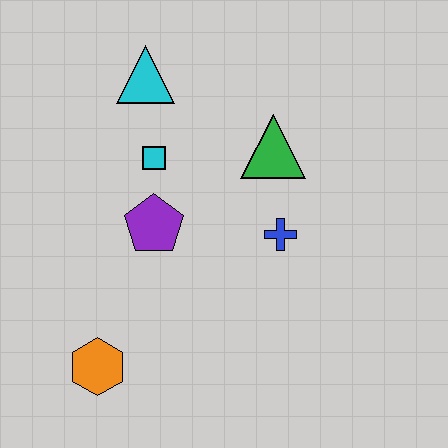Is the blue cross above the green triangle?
No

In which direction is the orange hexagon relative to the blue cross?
The orange hexagon is to the left of the blue cross.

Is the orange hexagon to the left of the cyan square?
Yes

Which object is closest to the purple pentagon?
The cyan square is closest to the purple pentagon.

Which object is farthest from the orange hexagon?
The cyan triangle is farthest from the orange hexagon.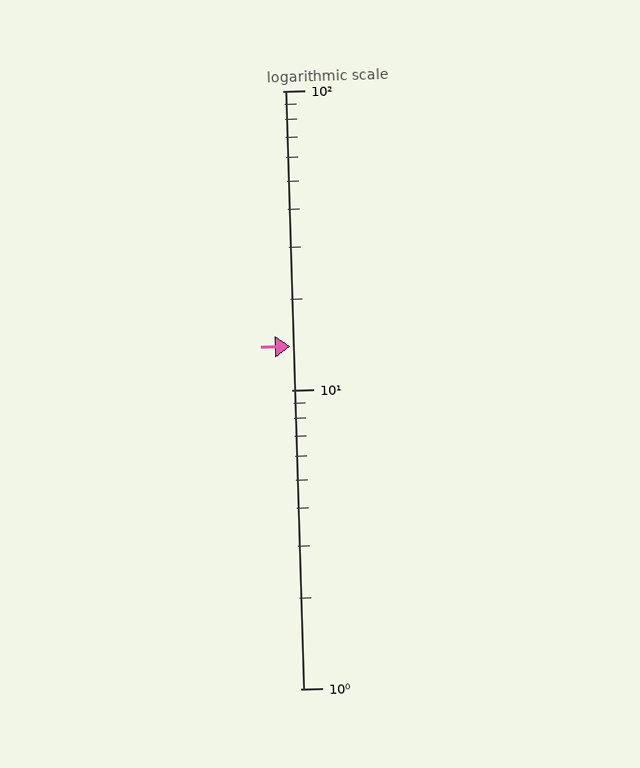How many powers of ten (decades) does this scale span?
The scale spans 2 decades, from 1 to 100.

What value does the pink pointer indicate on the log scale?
The pointer indicates approximately 14.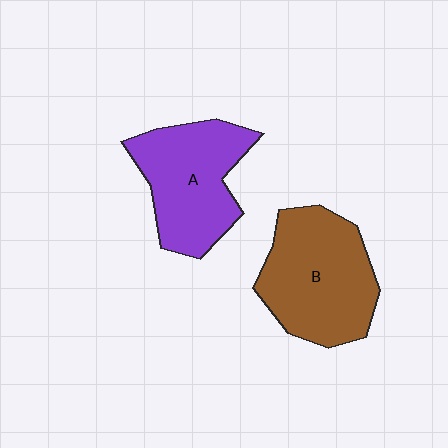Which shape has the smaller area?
Shape A (purple).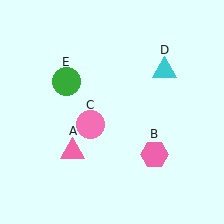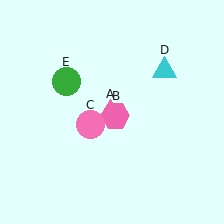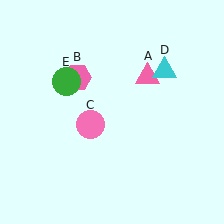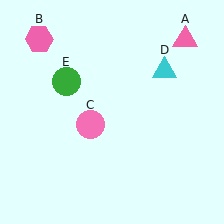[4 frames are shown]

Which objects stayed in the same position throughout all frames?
Pink circle (object C) and cyan triangle (object D) and green circle (object E) remained stationary.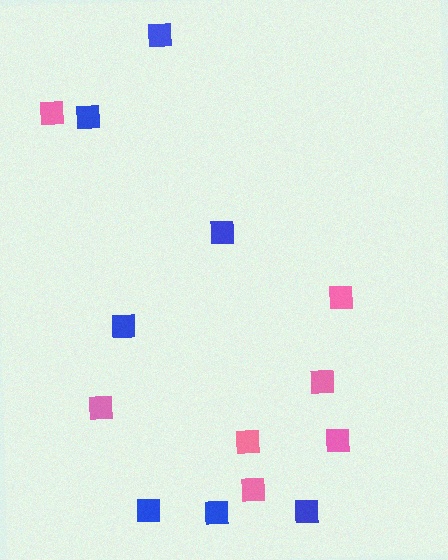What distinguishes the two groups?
There are 2 groups: one group of pink squares (7) and one group of blue squares (7).